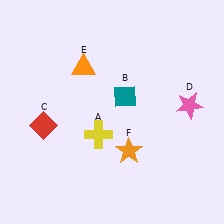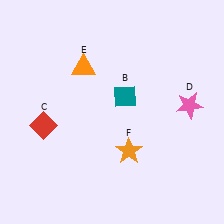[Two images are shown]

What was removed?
The yellow cross (A) was removed in Image 2.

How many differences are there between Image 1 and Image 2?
There is 1 difference between the two images.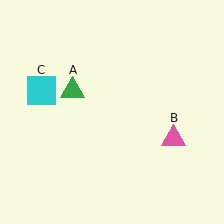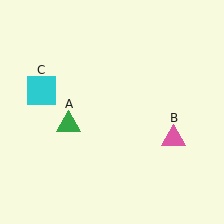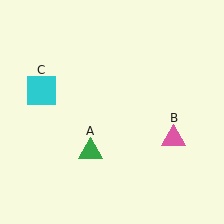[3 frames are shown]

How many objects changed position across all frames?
1 object changed position: green triangle (object A).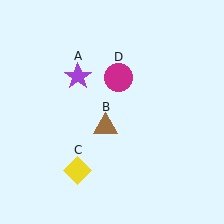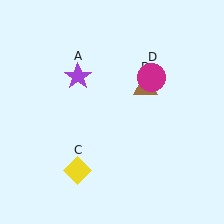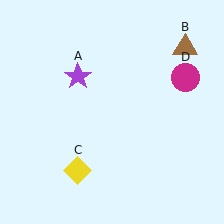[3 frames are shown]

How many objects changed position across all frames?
2 objects changed position: brown triangle (object B), magenta circle (object D).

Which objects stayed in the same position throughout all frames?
Purple star (object A) and yellow diamond (object C) remained stationary.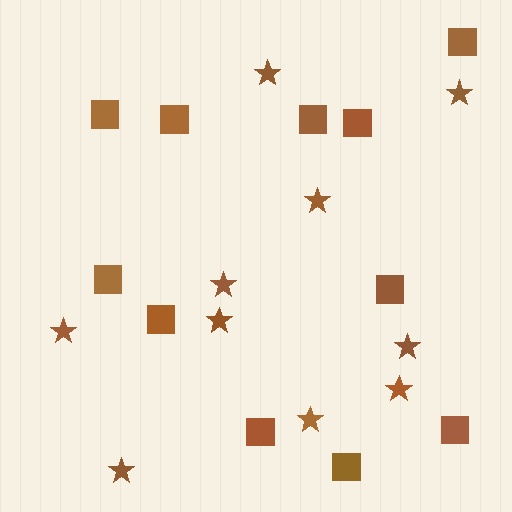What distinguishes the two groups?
There are 2 groups: one group of stars (10) and one group of squares (11).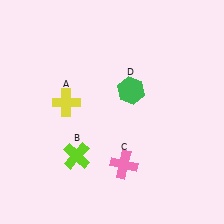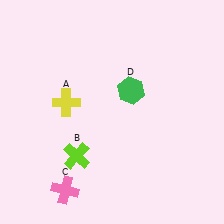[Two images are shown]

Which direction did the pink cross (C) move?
The pink cross (C) moved left.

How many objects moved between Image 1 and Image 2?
1 object moved between the two images.